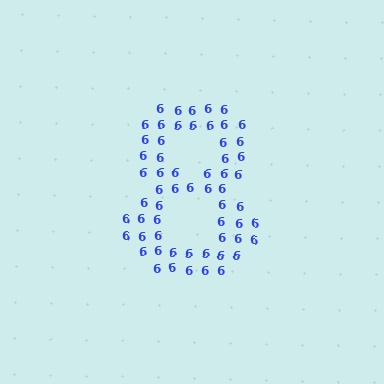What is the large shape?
The large shape is the digit 8.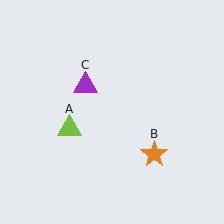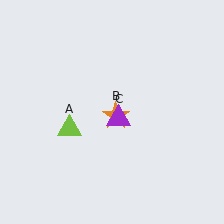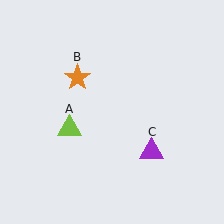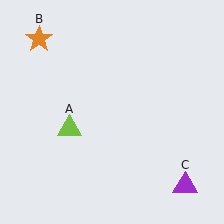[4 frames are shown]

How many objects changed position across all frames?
2 objects changed position: orange star (object B), purple triangle (object C).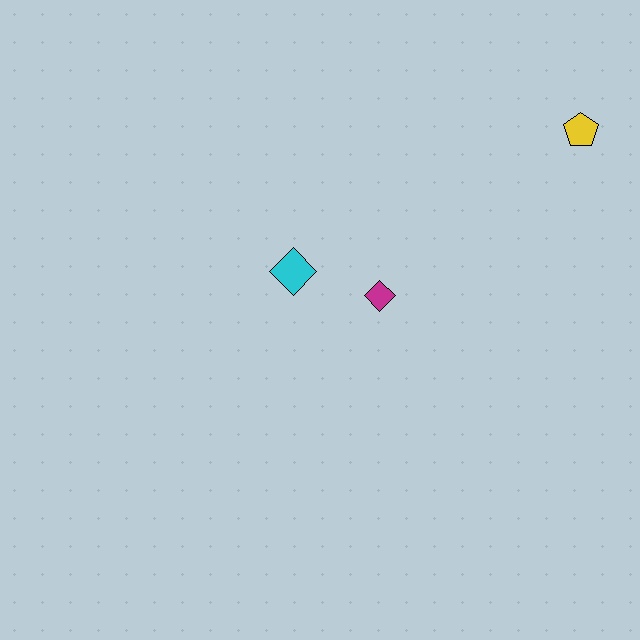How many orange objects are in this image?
There are no orange objects.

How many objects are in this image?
There are 3 objects.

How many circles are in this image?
There are no circles.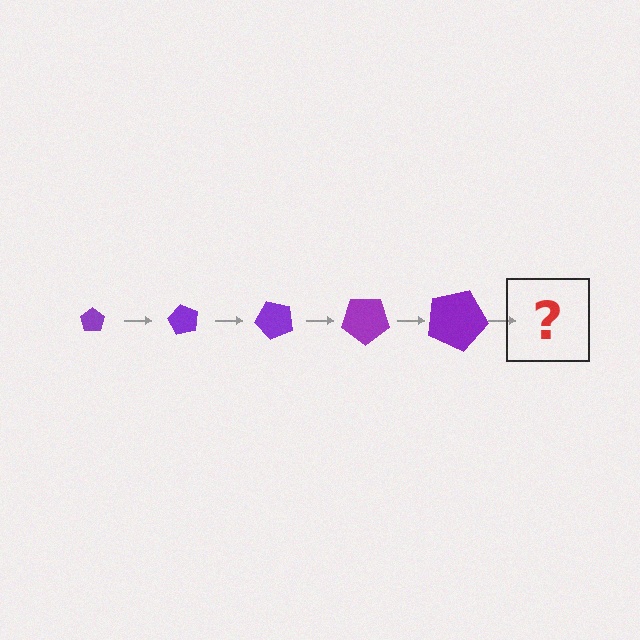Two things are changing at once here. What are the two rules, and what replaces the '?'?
The two rules are that the pentagon grows larger each step and it rotates 60 degrees each step. The '?' should be a pentagon, larger than the previous one and rotated 300 degrees from the start.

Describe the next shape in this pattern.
It should be a pentagon, larger than the previous one and rotated 300 degrees from the start.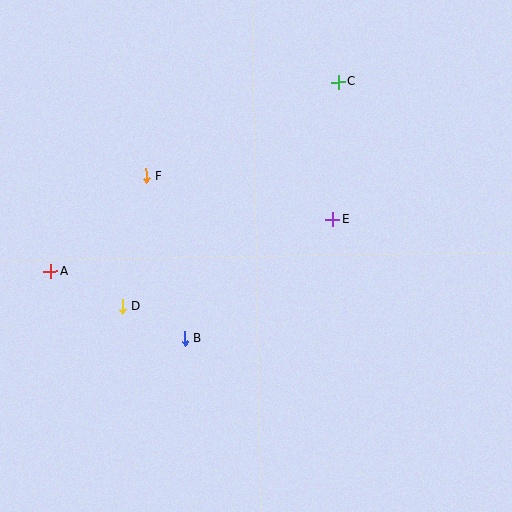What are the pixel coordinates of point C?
Point C is at (338, 82).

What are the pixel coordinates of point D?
Point D is at (122, 307).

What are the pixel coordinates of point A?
Point A is at (51, 272).